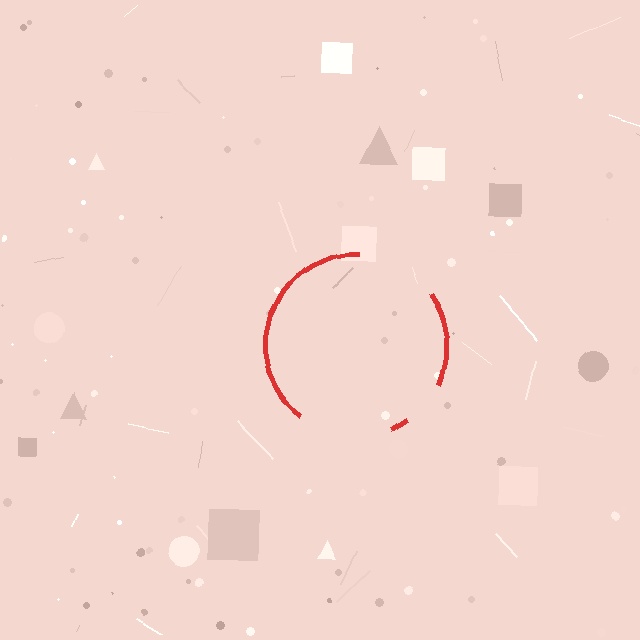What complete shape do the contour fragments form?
The contour fragments form a circle.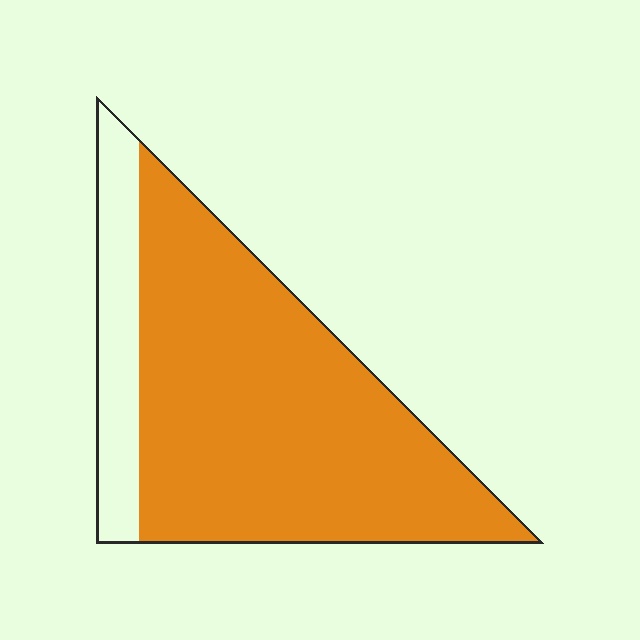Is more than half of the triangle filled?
Yes.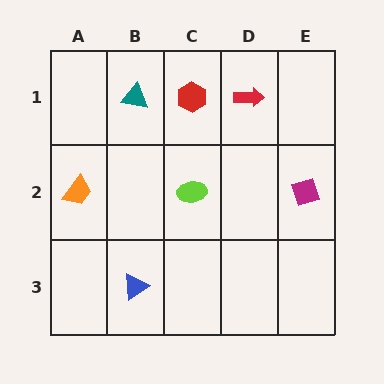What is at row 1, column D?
A red arrow.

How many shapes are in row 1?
3 shapes.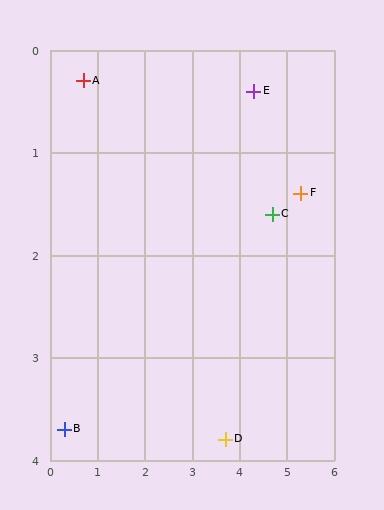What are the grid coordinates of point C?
Point C is at approximately (4.7, 1.6).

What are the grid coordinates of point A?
Point A is at approximately (0.7, 0.3).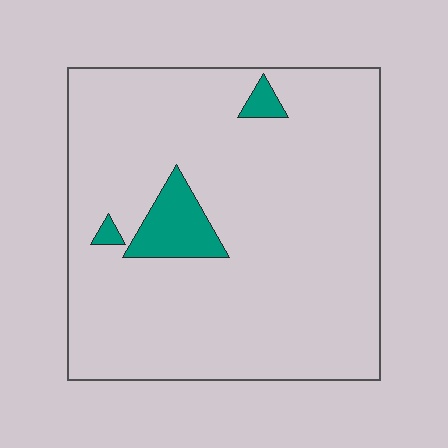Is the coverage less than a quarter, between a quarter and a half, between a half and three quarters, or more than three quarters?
Less than a quarter.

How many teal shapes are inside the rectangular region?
3.